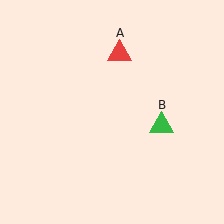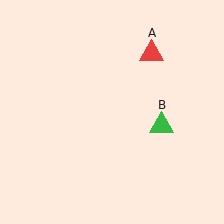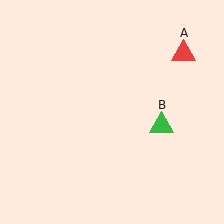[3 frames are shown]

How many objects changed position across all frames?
1 object changed position: red triangle (object A).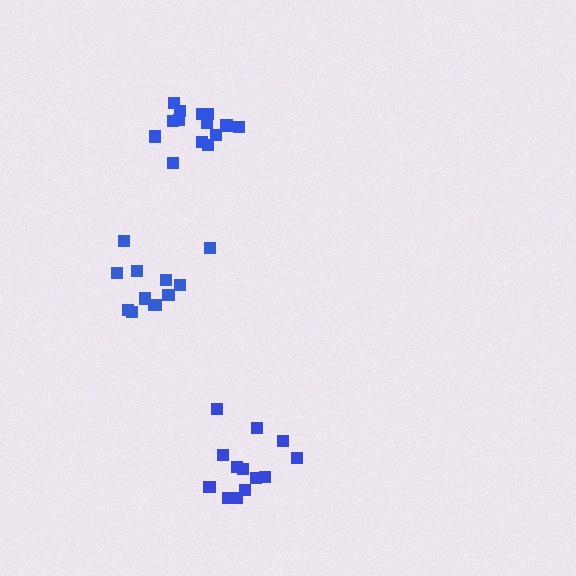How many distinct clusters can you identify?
There are 3 distinct clusters.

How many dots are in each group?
Group 1: 12 dots, Group 2: 14 dots, Group 3: 13 dots (39 total).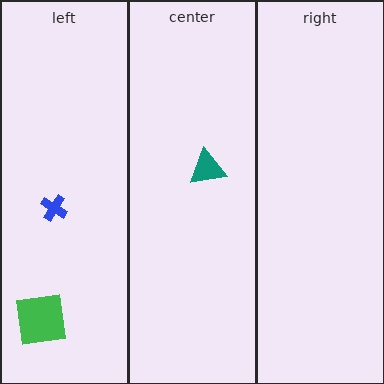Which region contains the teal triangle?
The center region.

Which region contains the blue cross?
The left region.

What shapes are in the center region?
The teal triangle.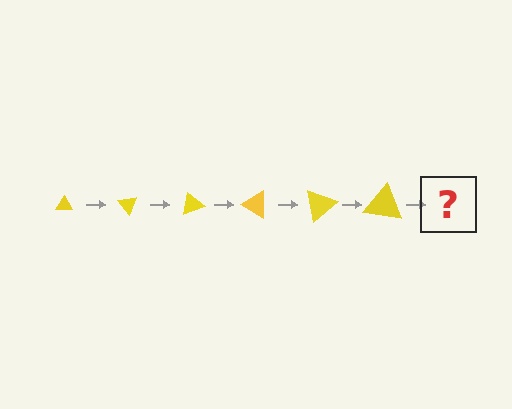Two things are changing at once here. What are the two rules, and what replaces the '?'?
The two rules are that the triangle grows larger each step and it rotates 50 degrees each step. The '?' should be a triangle, larger than the previous one and rotated 300 degrees from the start.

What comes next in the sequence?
The next element should be a triangle, larger than the previous one and rotated 300 degrees from the start.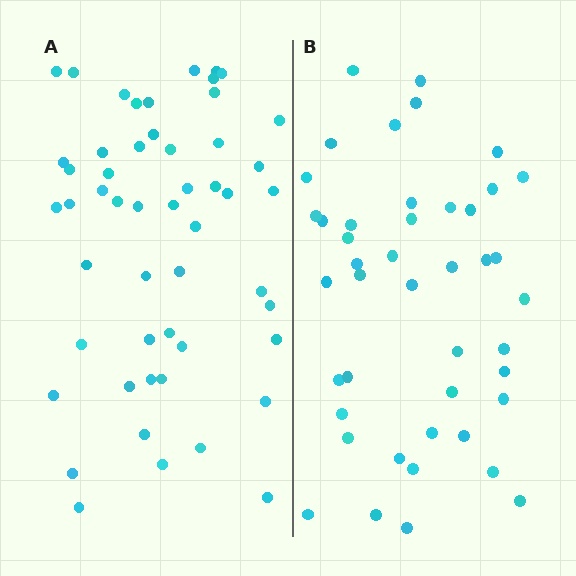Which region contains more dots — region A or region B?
Region A (the left region) has more dots.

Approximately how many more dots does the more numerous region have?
Region A has roughly 8 or so more dots than region B.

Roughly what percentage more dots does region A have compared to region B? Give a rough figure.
About 20% more.